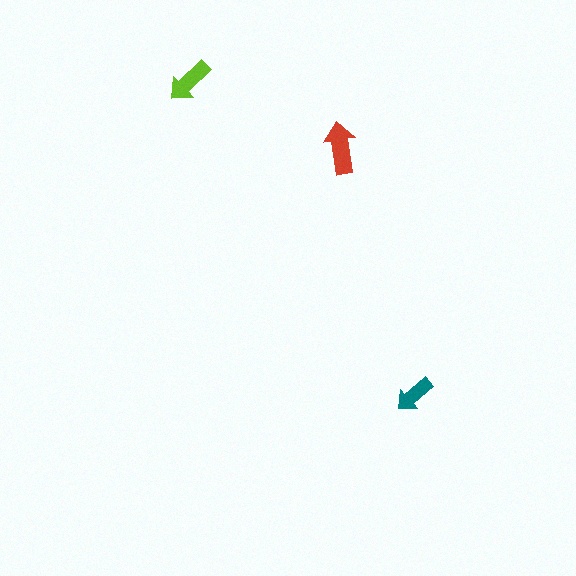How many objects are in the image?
There are 3 objects in the image.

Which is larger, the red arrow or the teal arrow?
The red one.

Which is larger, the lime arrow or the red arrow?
The red one.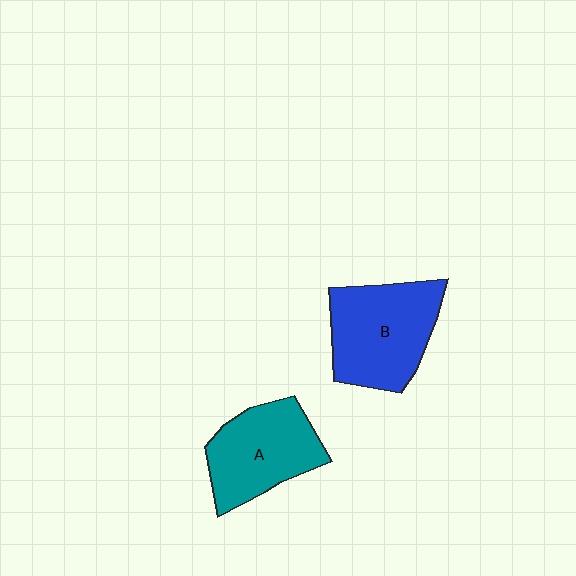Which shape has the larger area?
Shape B (blue).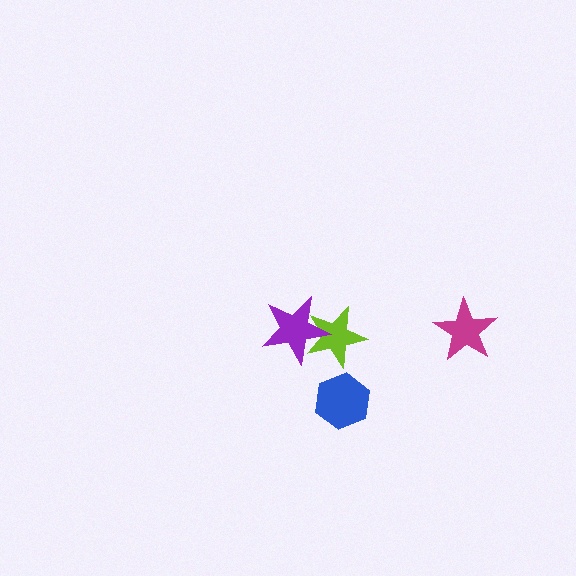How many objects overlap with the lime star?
1 object overlaps with the lime star.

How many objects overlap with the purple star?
1 object overlaps with the purple star.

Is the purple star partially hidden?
No, no other shape covers it.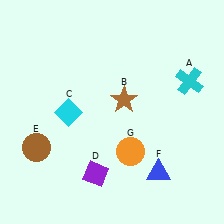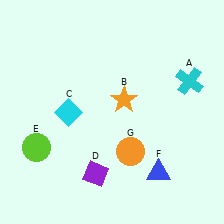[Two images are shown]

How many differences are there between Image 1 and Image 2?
There are 2 differences between the two images.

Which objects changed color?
B changed from brown to orange. E changed from brown to lime.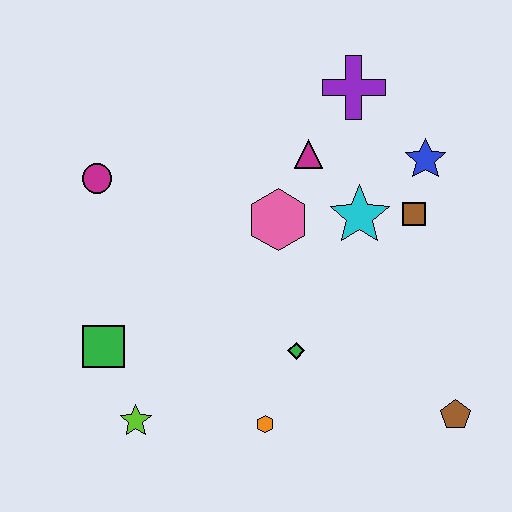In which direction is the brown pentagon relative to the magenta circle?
The brown pentagon is to the right of the magenta circle.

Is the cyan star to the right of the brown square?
No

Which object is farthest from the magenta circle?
The brown pentagon is farthest from the magenta circle.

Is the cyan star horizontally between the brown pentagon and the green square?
Yes